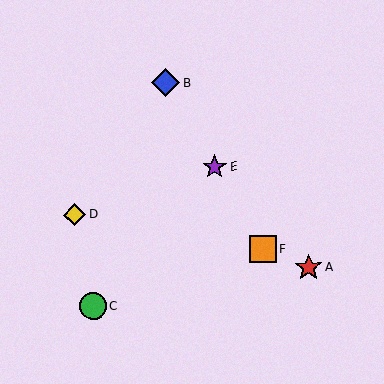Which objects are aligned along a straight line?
Objects B, E, F are aligned along a straight line.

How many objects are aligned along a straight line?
3 objects (B, E, F) are aligned along a straight line.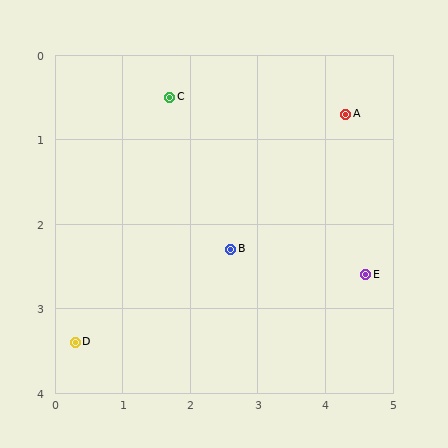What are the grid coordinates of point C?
Point C is at approximately (1.7, 0.5).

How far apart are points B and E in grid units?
Points B and E are about 2.0 grid units apart.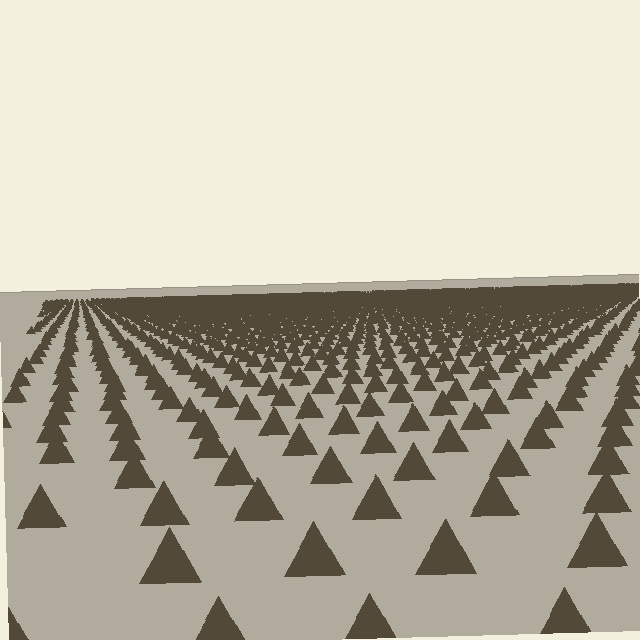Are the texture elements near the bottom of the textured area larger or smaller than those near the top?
Larger. Near the bottom, elements are closer to the viewer and appear at a bigger on-screen size.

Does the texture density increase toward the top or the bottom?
Density increases toward the top.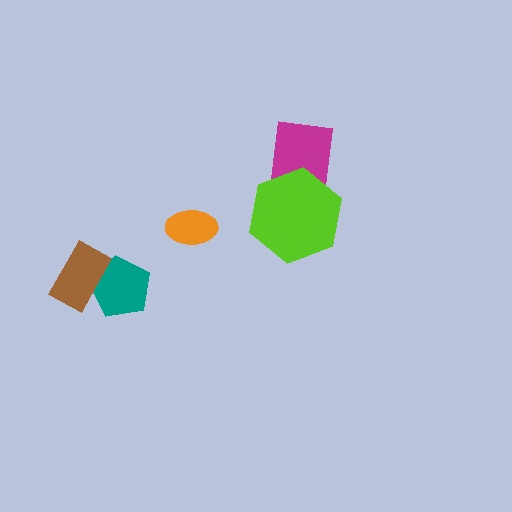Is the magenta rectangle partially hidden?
Yes, it is partially covered by another shape.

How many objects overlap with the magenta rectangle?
1 object overlaps with the magenta rectangle.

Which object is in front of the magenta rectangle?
The lime hexagon is in front of the magenta rectangle.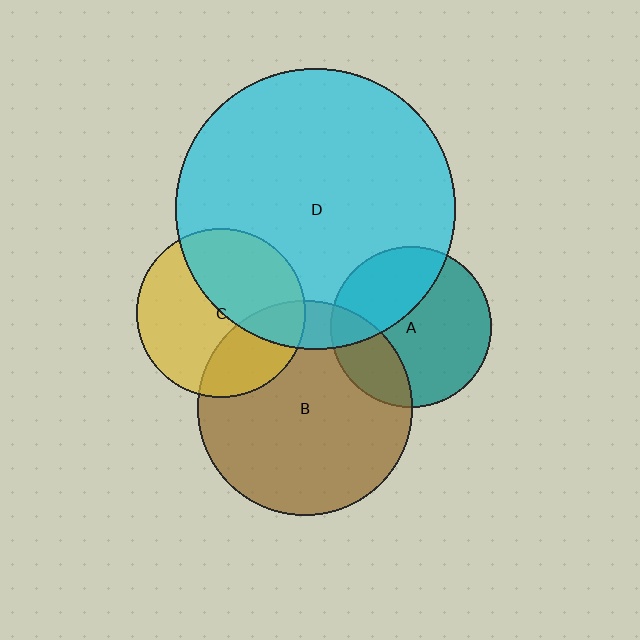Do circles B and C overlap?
Yes.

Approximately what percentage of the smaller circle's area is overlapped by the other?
Approximately 30%.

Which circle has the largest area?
Circle D (cyan).